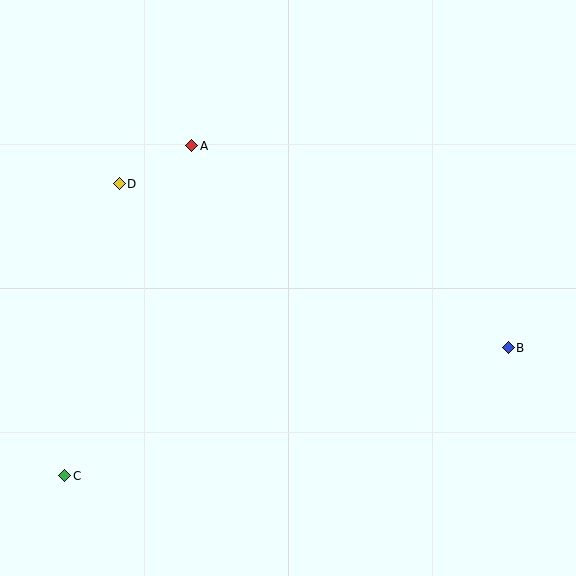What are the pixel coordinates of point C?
Point C is at (65, 476).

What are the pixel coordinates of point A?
Point A is at (192, 146).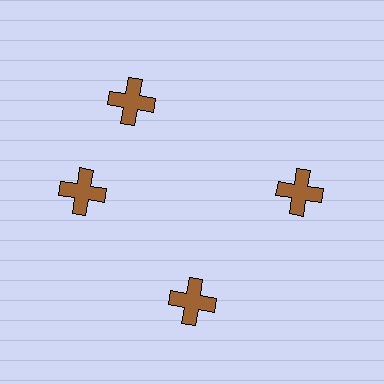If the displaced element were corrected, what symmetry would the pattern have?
It would have 4-fold rotational symmetry — the pattern would map onto itself every 90 degrees.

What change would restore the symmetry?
The symmetry would be restored by rotating it back into even spacing with its neighbors so that all 4 crosses sit at equal angles and equal distance from the center.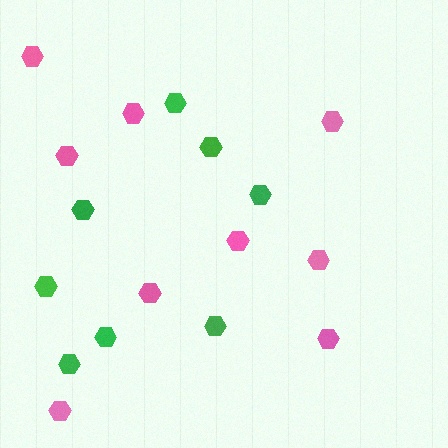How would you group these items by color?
There are 2 groups: one group of pink hexagons (9) and one group of green hexagons (8).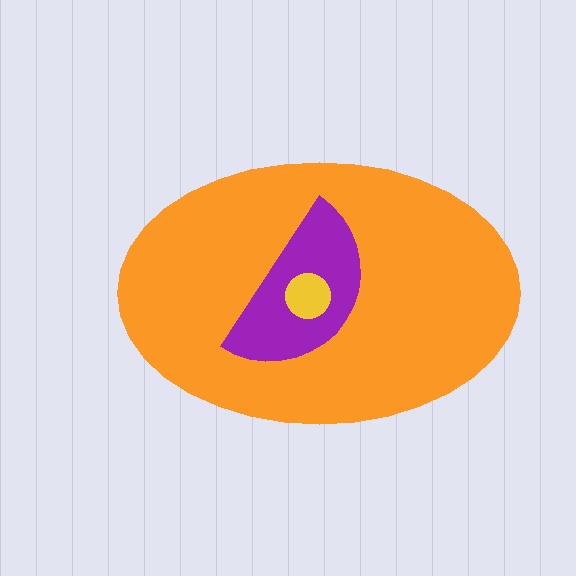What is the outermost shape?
The orange ellipse.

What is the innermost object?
The yellow circle.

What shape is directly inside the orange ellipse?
The purple semicircle.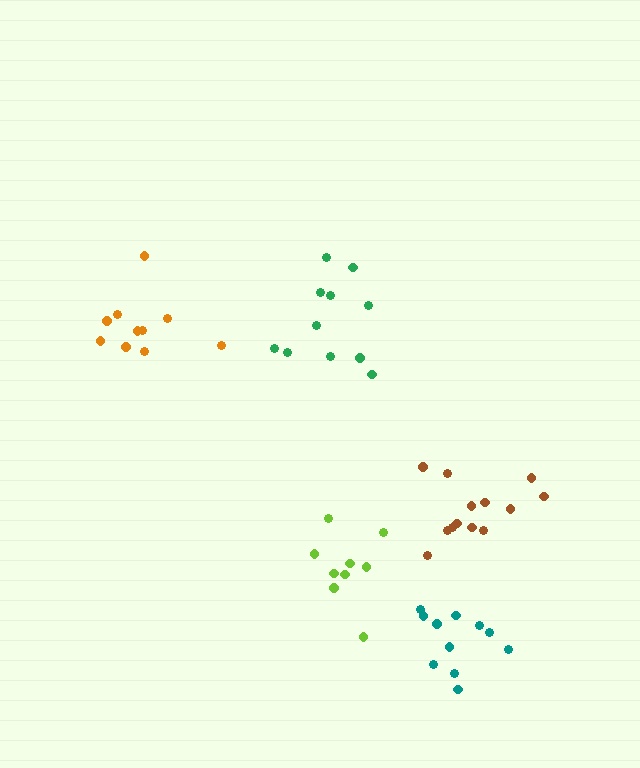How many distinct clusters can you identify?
There are 5 distinct clusters.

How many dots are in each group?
Group 1: 11 dots, Group 2: 13 dots, Group 3: 9 dots, Group 4: 10 dots, Group 5: 11 dots (54 total).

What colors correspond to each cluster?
The clusters are colored: green, brown, lime, orange, teal.